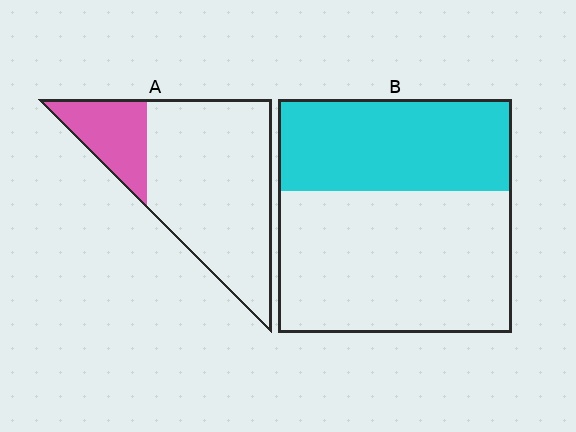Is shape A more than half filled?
No.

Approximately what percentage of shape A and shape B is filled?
A is approximately 20% and B is approximately 40%.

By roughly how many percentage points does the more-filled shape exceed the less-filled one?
By roughly 20 percentage points (B over A).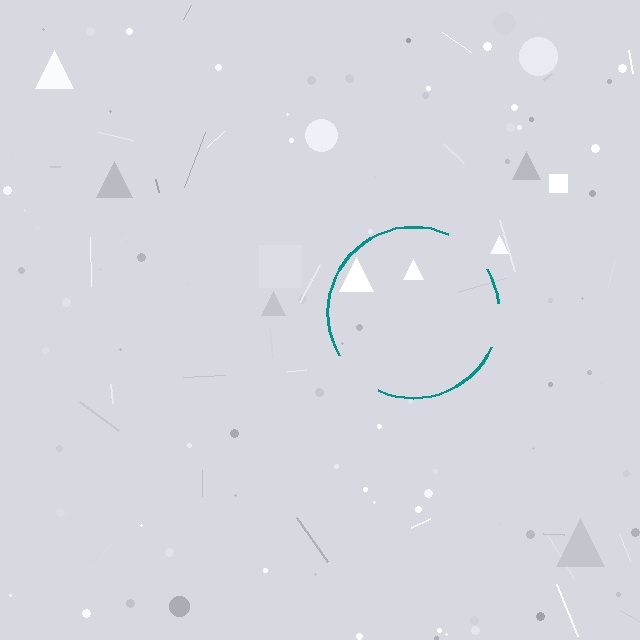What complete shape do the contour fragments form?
The contour fragments form a circle.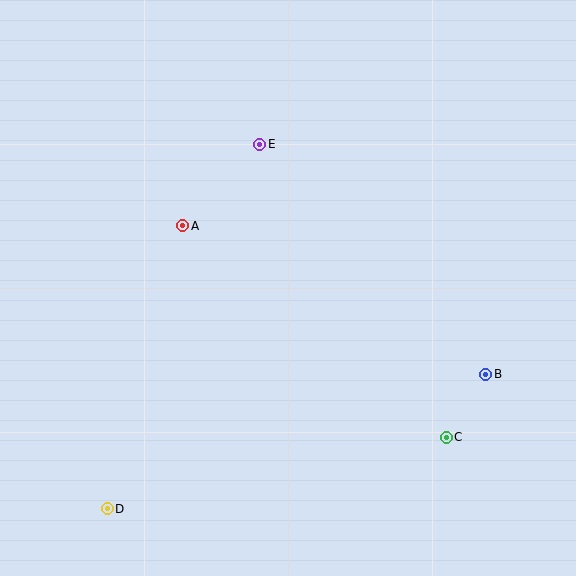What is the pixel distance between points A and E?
The distance between A and E is 112 pixels.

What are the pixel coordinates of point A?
Point A is at (183, 226).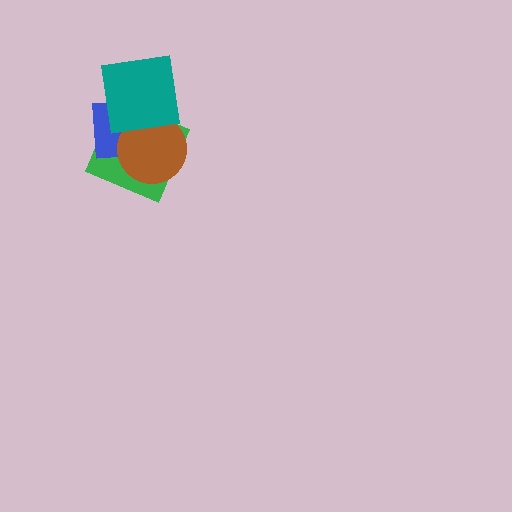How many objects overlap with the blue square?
3 objects overlap with the blue square.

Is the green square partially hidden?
Yes, it is partially covered by another shape.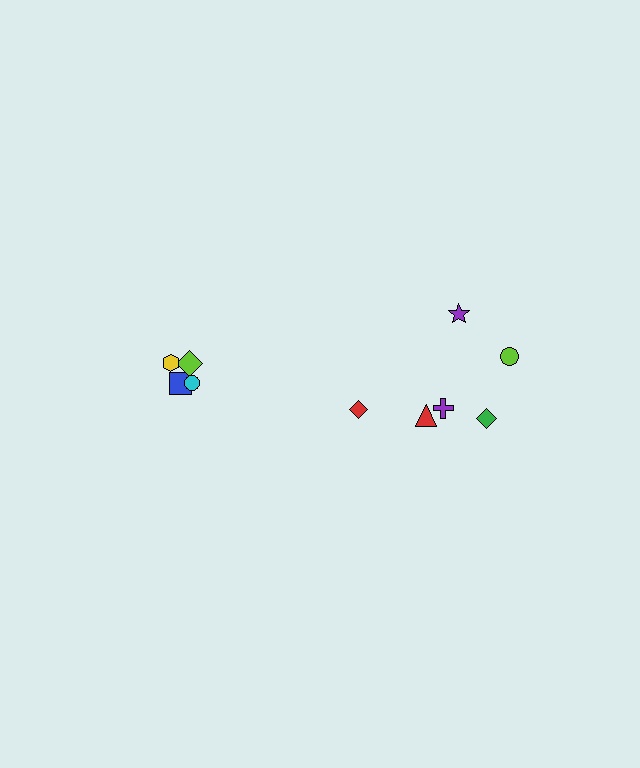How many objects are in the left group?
There are 4 objects.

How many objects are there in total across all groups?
There are 10 objects.